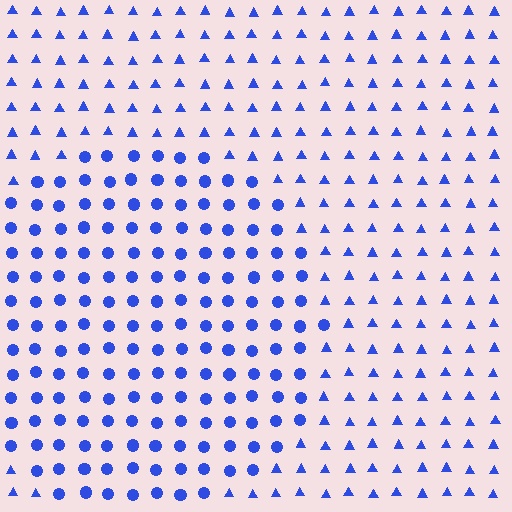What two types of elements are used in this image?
The image uses circles inside the circle region and triangles outside it.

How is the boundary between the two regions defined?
The boundary is defined by a change in element shape: circles inside vs. triangles outside. All elements share the same color and spacing.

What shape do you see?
I see a circle.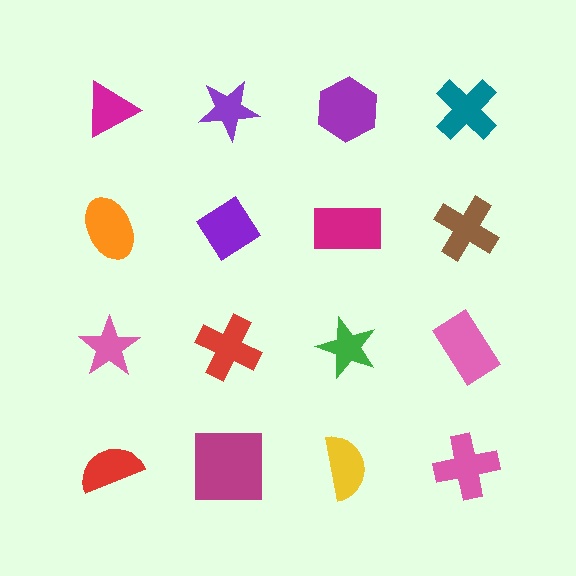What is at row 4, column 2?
A magenta square.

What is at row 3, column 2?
A red cross.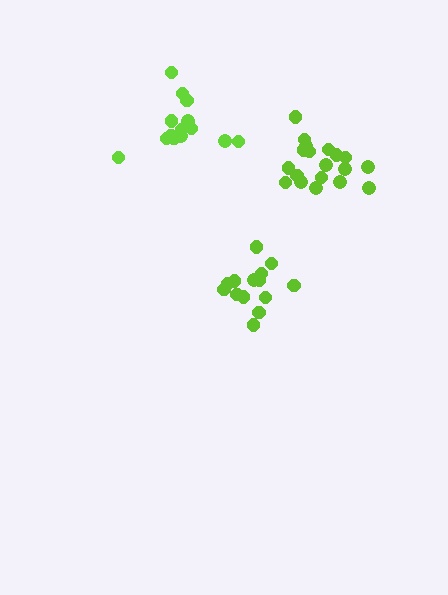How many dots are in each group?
Group 1: 19 dots, Group 2: 15 dots, Group 3: 14 dots (48 total).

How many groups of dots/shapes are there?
There are 3 groups.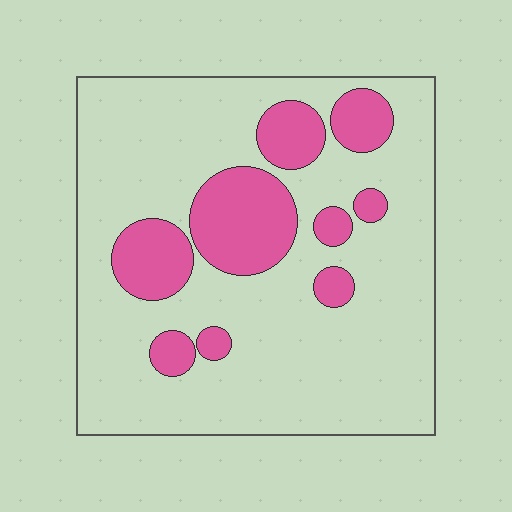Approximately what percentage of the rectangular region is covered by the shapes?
Approximately 20%.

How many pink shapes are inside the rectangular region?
9.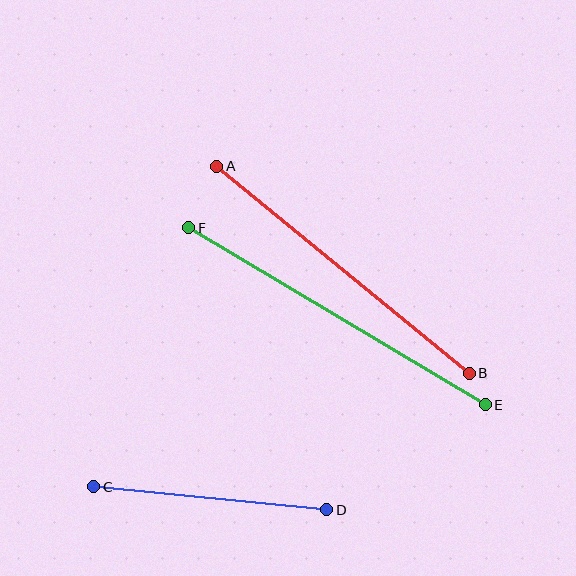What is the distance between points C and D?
The distance is approximately 234 pixels.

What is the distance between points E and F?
The distance is approximately 345 pixels.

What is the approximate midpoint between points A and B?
The midpoint is at approximately (343, 270) pixels.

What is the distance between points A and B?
The distance is approximately 326 pixels.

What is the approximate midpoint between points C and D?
The midpoint is at approximately (210, 498) pixels.